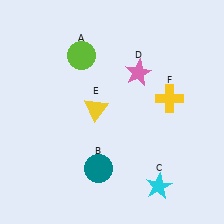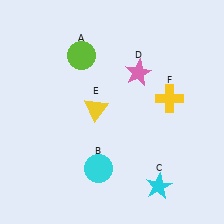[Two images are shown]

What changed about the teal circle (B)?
In Image 1, B is teal. In Image 2, it changed to cyan.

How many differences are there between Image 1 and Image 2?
There is 1 difference between the two images.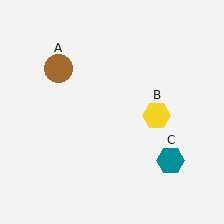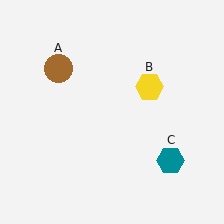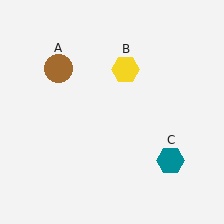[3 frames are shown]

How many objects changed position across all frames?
1 object changed position: yellow hexagon (object B).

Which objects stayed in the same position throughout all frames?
Brown circle (object A) and teal hexagon (object C) remained stationary.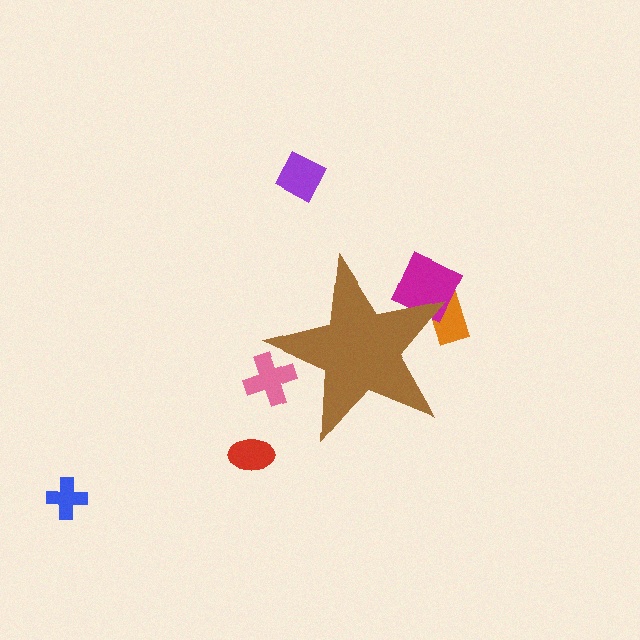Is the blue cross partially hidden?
No, the blue cross is fully visible.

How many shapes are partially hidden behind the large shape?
3 shapes are partially hidden.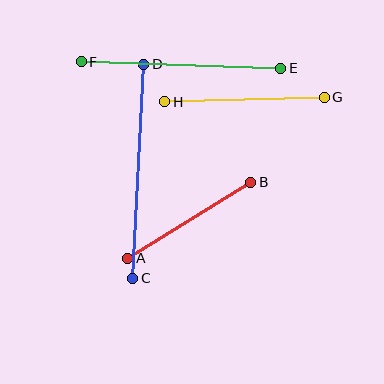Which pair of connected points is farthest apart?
Points C and D are farthest apart.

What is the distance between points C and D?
The distance is approximately 214 pixels.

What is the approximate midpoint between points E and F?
The midpoint is at approximately (181, 65) pixels.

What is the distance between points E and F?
The distance is approximately 200 pixels.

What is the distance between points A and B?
The distance is approximately 144 pixels.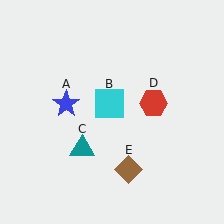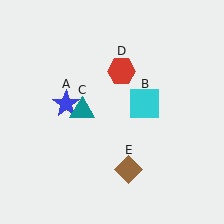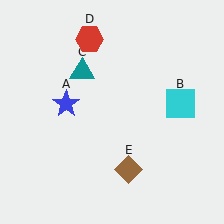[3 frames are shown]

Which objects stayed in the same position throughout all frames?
Blue star (object A) and brown diamond (object E) remained stationary.